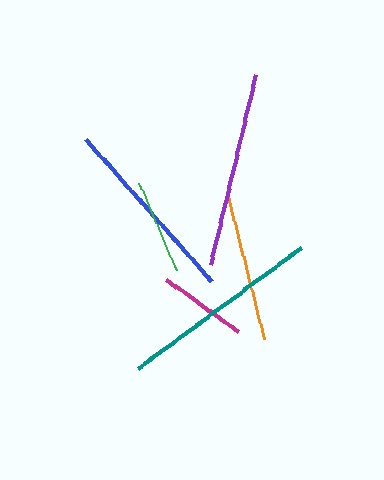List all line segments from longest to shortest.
From longest to shortest: teal, purple, blue, orange, green, magenta.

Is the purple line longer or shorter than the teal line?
The teal line is longer than the purple line.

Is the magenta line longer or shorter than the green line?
The green line is longer than the magenta line.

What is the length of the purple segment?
The purple segment is approximately 195 pixels long.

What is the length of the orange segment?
The orange segment is approximately 153 pixels long.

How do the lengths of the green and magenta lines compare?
The green and magenta lines are approximately the same length.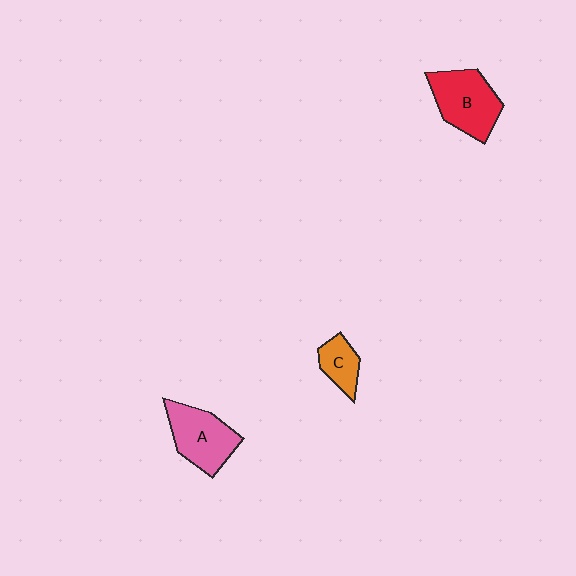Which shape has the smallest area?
Shape C (orange).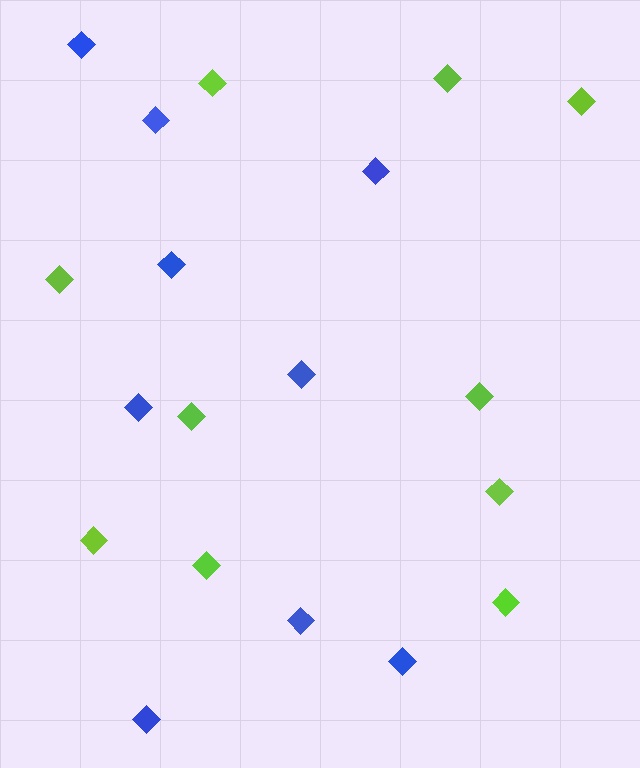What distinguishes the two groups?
There are 2 groups: one group of blue diamonds (9) and one group of lime diamonds (10).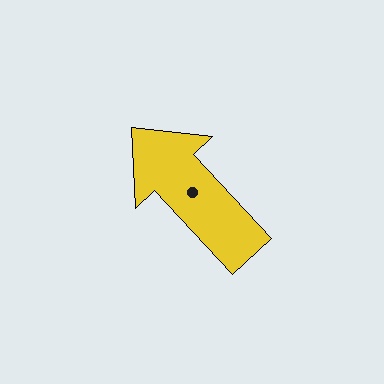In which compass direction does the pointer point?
Northwest.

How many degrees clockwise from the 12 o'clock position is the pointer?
Approximately 317 degrees.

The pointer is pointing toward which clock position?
Roughly 11 o'clock.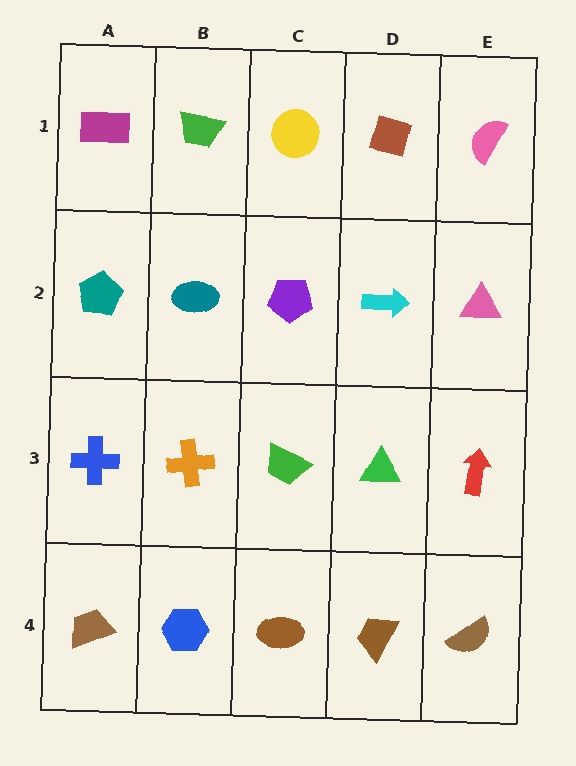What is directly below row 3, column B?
A blue hexagon.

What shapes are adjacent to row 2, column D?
A brown square (row 1, column D), a green triangle (row 3, column D), a purple pentagon (row 2, column C), a pink triangle (row 2, column E).